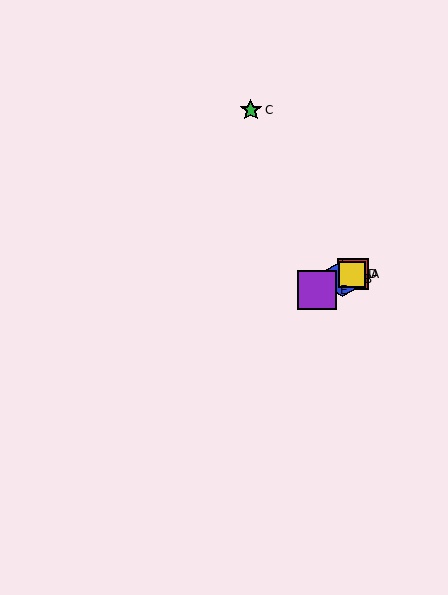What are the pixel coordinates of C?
Object C is at (251, 110).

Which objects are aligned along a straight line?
Objects A, B, D, E are aligned along a straight line.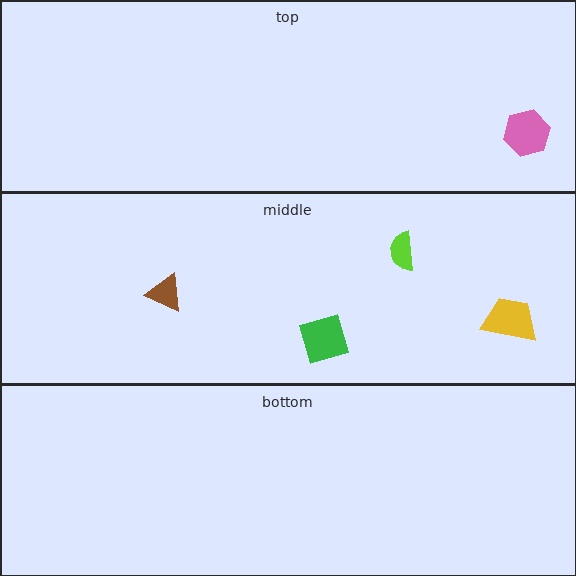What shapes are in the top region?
The pink hexagon.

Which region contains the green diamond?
The middle region.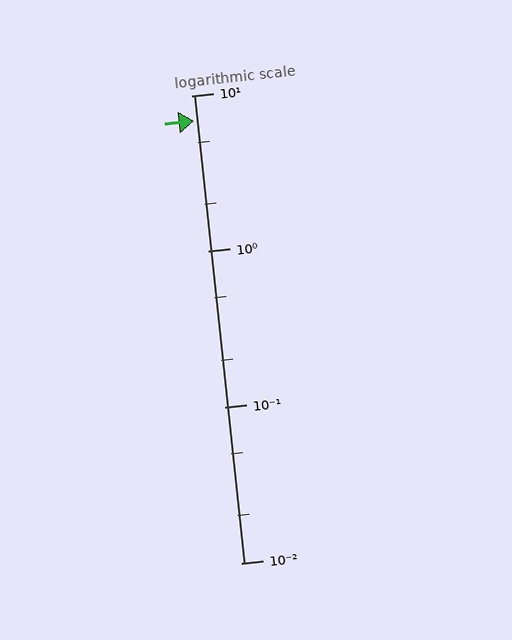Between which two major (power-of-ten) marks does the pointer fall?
The pointer is between 1 and 10.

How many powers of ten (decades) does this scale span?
The scale spans 3 decades, from 0.01 to 10.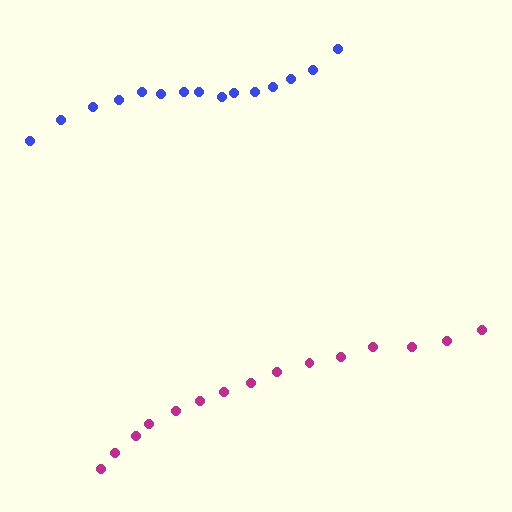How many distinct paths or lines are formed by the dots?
There are 2 distinct paths.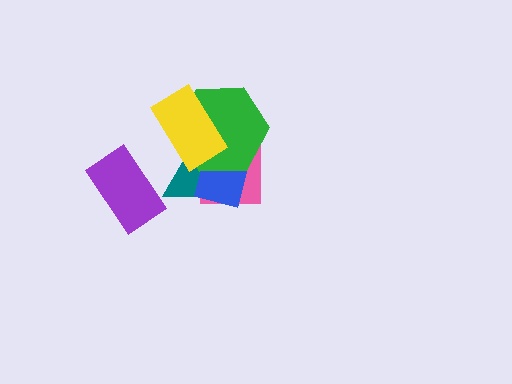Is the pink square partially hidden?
Yes, it is partially covered by another shape.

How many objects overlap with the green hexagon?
4 objects overlap with the green hexagon.